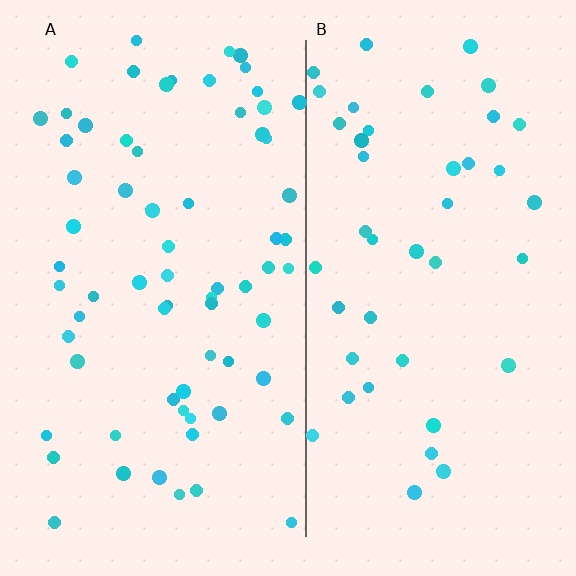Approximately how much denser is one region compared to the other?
Approximately 1.6× — region A over region B.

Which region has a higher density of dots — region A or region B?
A (the left).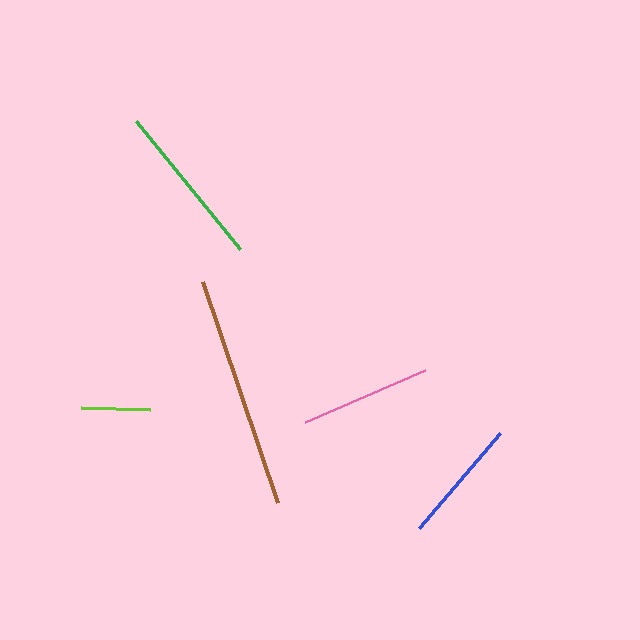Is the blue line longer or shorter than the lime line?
The blue line is longer than the lime line.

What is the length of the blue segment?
The blue segment is approximately 124 pixels long.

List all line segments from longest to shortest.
From longest to shortest: brown, green, pink, blue, lime.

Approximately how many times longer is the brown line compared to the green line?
The brown line is approximately 1.4 times the length of the green line.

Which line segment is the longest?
The brown line is the longest at approximately 234 pixels.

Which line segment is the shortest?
The lime line is the shortest at approximately 69 pixels.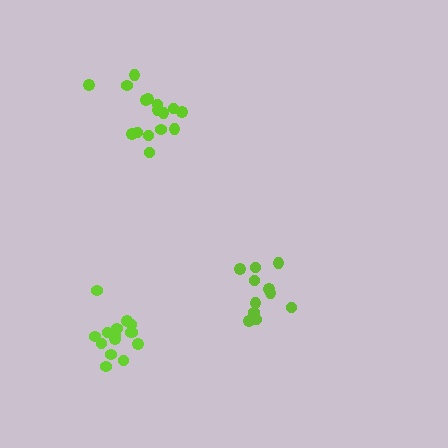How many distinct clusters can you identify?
There are 3 distinct clusters.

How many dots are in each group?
Group 1: 11 dots, Group 2: 16 dots, Group 3: 15 dots (42 total).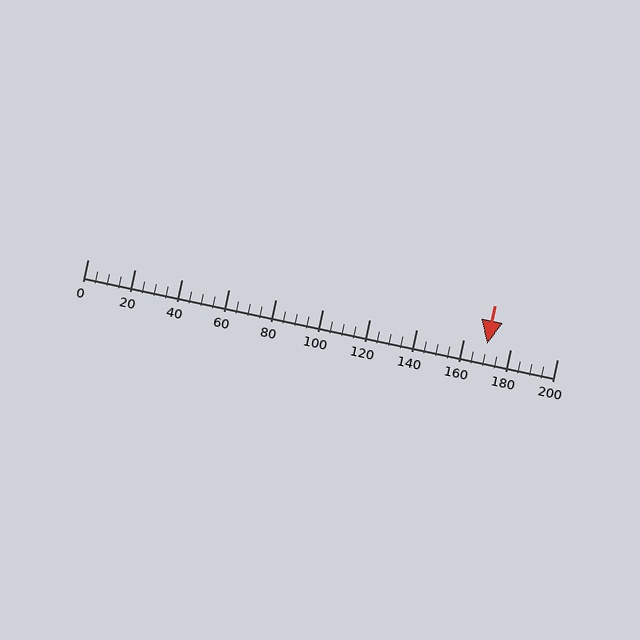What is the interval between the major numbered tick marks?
The major tick marks are spaced 20 units apart.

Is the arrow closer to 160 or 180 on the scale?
The arrow is closer to 180.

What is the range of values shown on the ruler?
The ruler shows values from 0 to 200.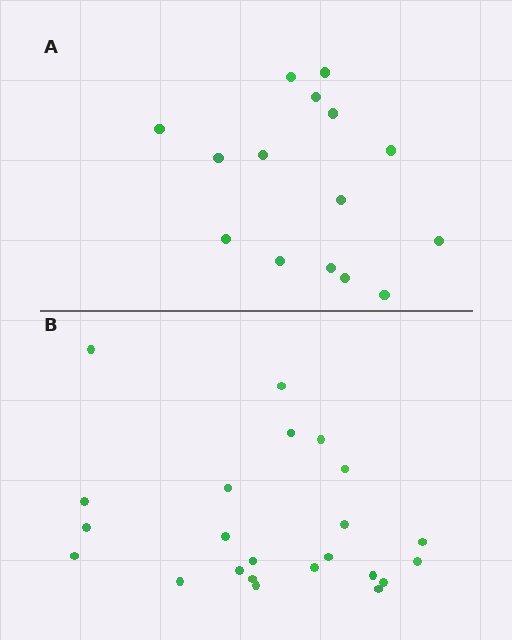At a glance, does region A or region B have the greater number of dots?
Region B (the bottom region) has more dots.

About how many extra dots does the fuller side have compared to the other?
Region B has roughly 8 or so more dots than region A.